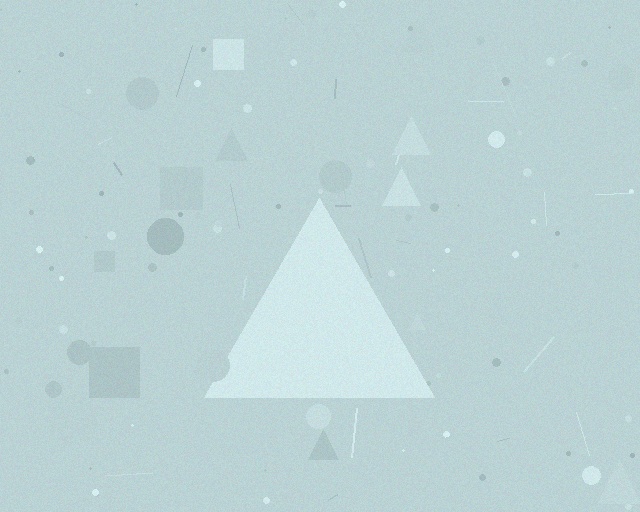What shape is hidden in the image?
A triangle is hidden in the image.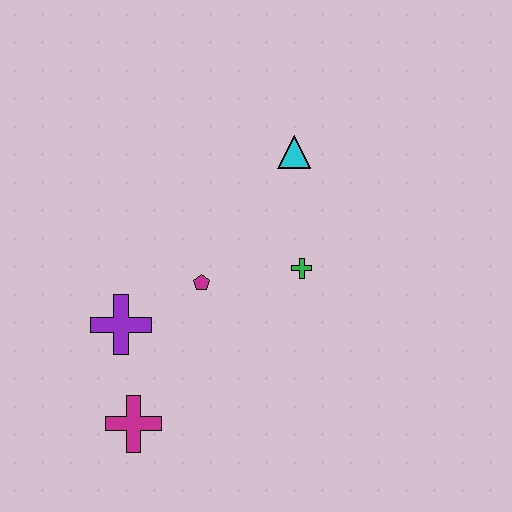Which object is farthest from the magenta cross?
The cyan triangle is farthest from the magenta cross.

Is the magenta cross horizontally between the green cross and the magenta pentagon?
No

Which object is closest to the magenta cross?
The purple cross is closest to the magenta cross.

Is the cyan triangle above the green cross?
Yes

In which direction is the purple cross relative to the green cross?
The purple cross is to the left of the green cross.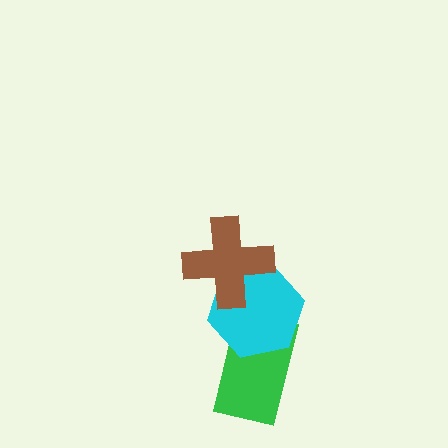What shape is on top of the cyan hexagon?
The brown cross is on top of the cyan hexagon.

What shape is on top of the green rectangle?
The cyan hexagon is on top of the green rectangle.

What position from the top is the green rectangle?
The green rectangle is 3rd from the top.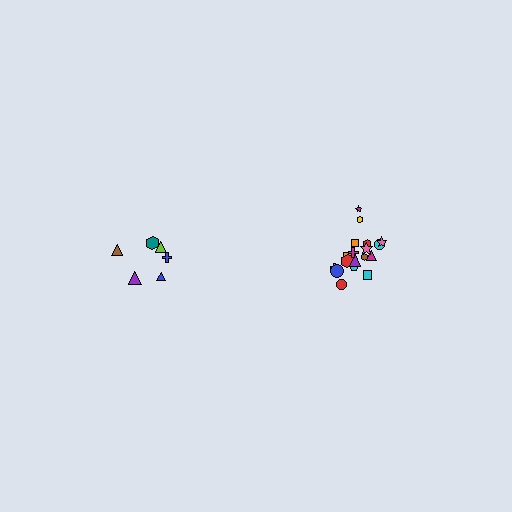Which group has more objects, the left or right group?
The right group.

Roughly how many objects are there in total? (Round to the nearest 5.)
Roughly 25 objects in total.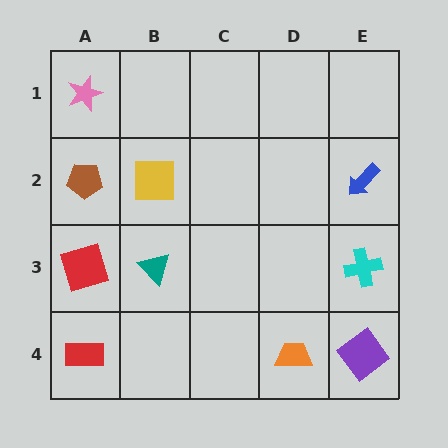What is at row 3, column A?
A red square.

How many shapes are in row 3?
3 shapes.